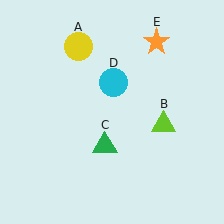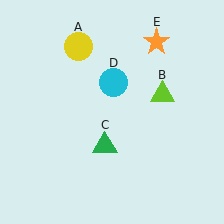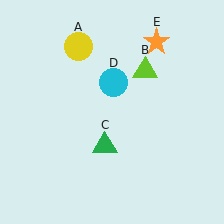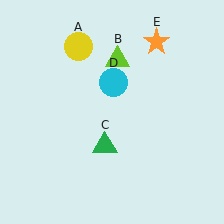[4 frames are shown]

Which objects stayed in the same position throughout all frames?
Yellow circle (object A) and green triangle (object C) and cyan circle (object D) and orange star (object E) remained stationary.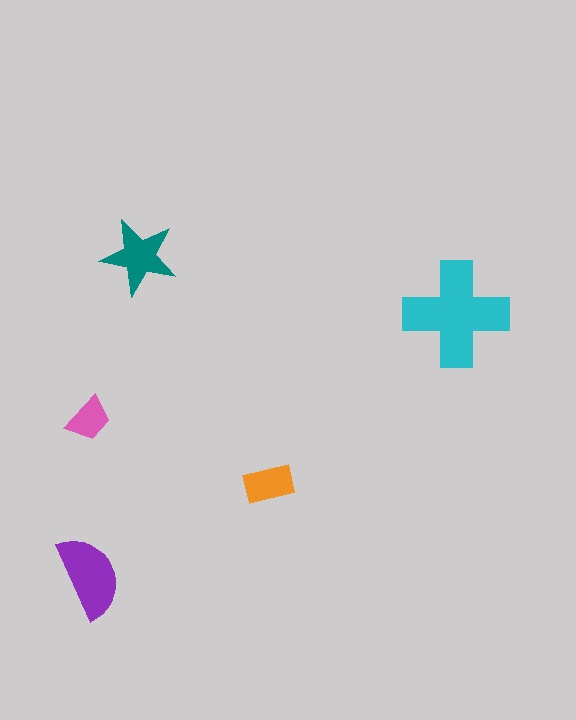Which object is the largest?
The cyan cross.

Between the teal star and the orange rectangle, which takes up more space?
The teal star.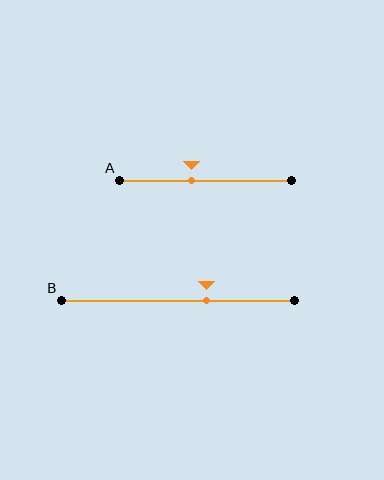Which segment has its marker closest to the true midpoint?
Segment A has its marker closest to the true midpoint.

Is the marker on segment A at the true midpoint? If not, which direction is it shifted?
No, the marker on segment A is shifted to the left by about 8% of the segment length.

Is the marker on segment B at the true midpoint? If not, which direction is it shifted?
No, the marker on segment B is shifted to the right by about 12% of the segment length.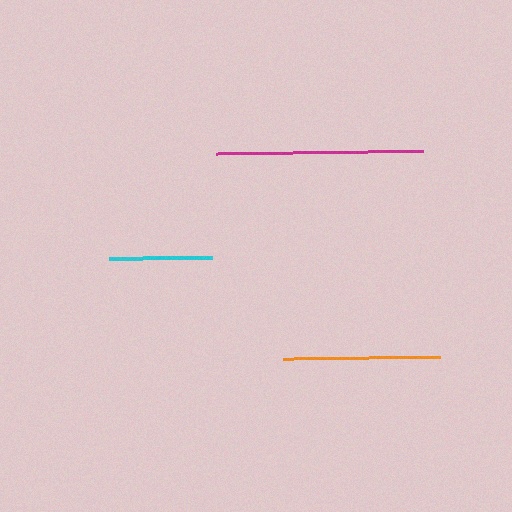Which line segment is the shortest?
The cyan line is the shortest at approximately 103 pixels.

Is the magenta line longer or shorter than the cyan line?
The magenta line is longer than the cyan line.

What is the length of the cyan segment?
The cyan segment is approximately 103 pixels long.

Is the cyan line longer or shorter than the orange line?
The orange line is longer than the cyan line.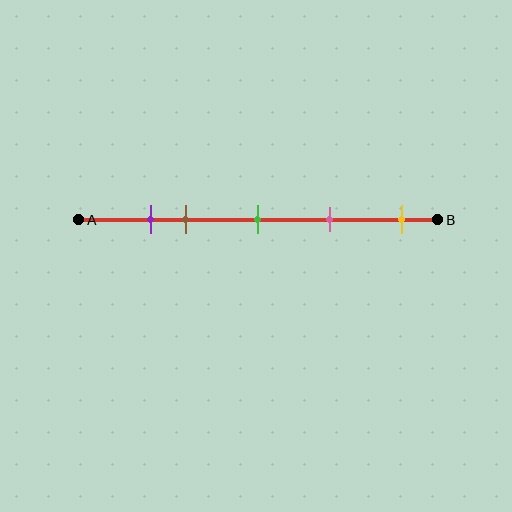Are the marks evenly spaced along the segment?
No, the marks are not evenly spaced.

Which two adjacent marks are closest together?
The purple and brown marks are the closest adjacent pair.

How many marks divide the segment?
There are 5 marks dividing the segment.